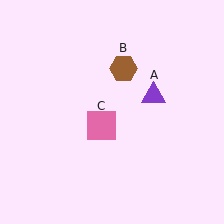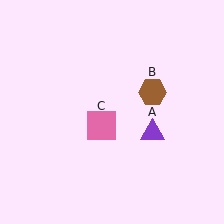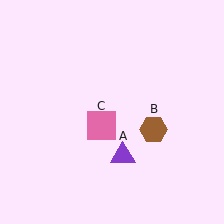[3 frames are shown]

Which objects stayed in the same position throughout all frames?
Pink square (object C) remained stationary.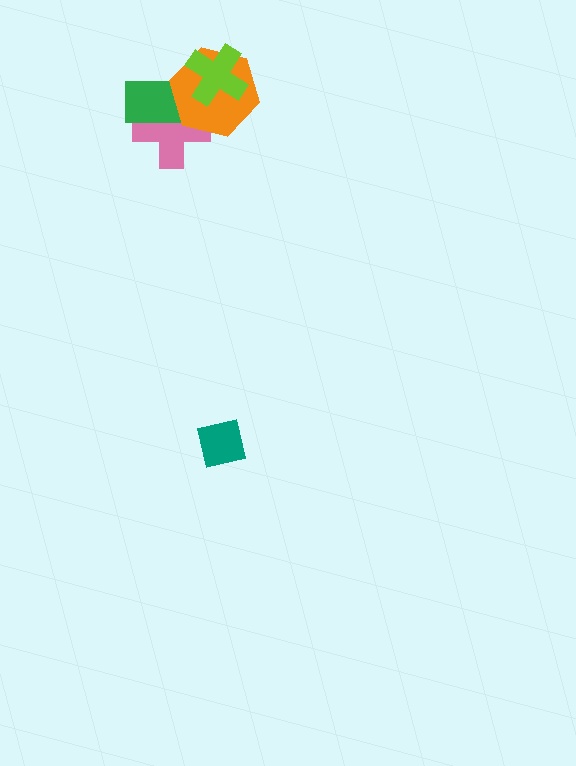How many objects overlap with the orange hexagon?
3 objects overlap with the orange hexagon.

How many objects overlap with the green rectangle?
2 objects overlap with the green rectangle.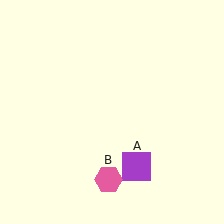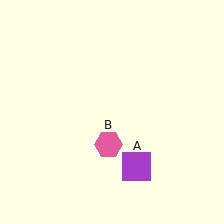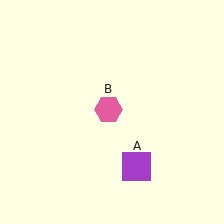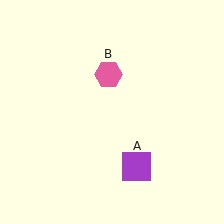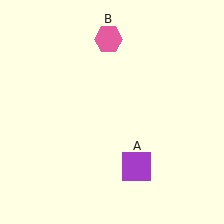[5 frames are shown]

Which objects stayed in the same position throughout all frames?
Purple square (object A) remained stationary.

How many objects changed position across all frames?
1 object changed position: pink hexagon (object B).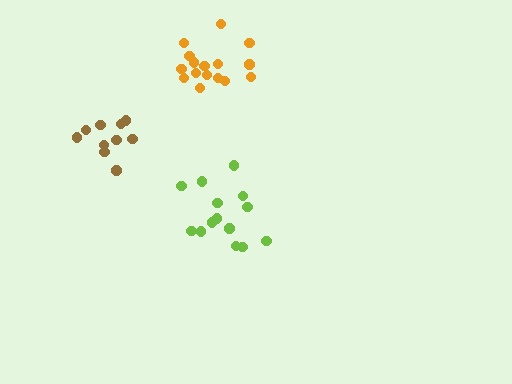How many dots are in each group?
Group 1: 14 dots, Group 2: 16 dots, Group 3: 10 dots (40 total).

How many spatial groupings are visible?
There are 3 spatial groupings.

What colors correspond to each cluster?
The clusters are colored: lime, orange, brown.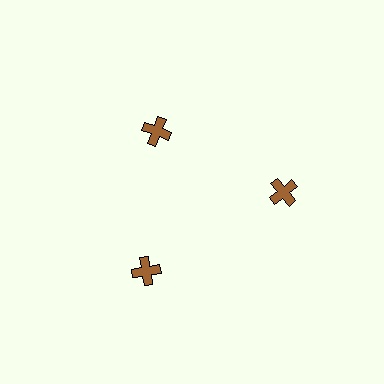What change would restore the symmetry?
The symmetry would be restored by moving it outward, back onto the ring so that all 3 crosses sit at equal angles and equal distance from the center.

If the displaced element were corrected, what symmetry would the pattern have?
It would have 3-fold rotational symmetry — the pattern would map onto itself every 120 degrees.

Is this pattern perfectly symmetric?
No. The 3 brown crosses are arranged in a ring, but one element near the 11 o'clock position is pulled inward toward the center, breaking the 3-fold rotational symmetry.